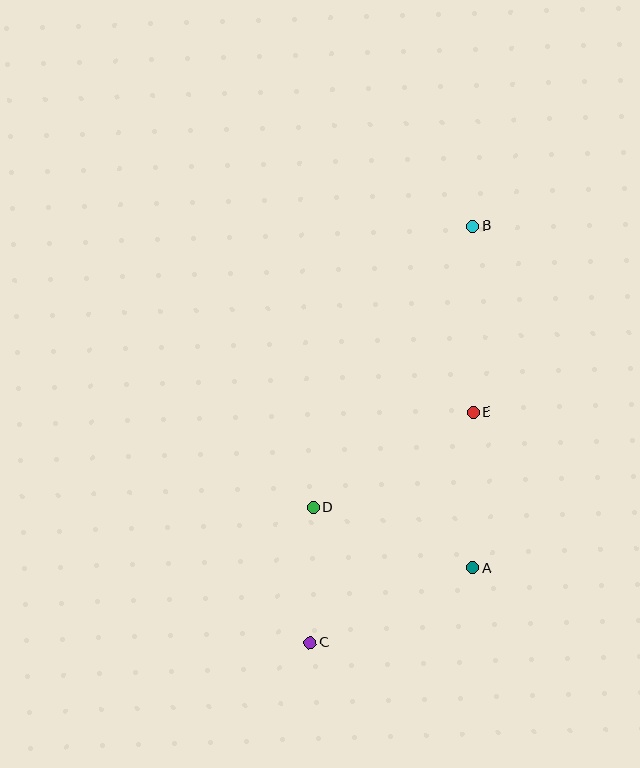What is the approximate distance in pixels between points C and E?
The distance between C and E is approximately 282 pixels.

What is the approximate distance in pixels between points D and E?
The distance between D and E is approximately 186 pixels.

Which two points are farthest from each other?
Points B and C are farthest from each other.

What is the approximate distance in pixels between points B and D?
The distance between B and D is approximately 324 pixels.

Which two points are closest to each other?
Points C and D are closest to each other.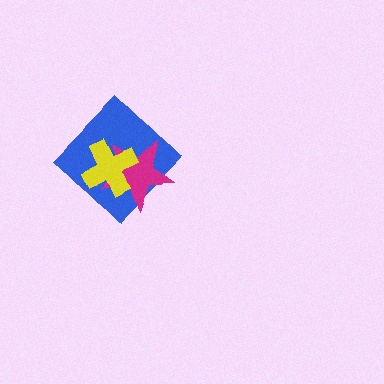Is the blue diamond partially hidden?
Yes, it is partially covered by another shape.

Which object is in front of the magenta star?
The yellow cross is in front of the magenta star.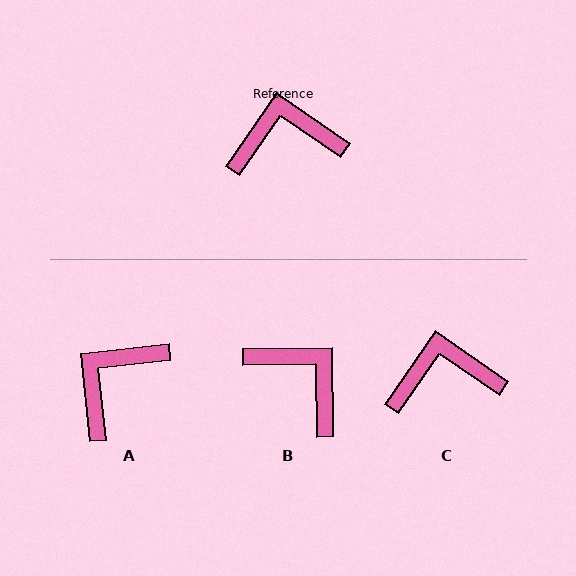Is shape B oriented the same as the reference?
No, it is off by about 54 degrees.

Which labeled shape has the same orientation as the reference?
C.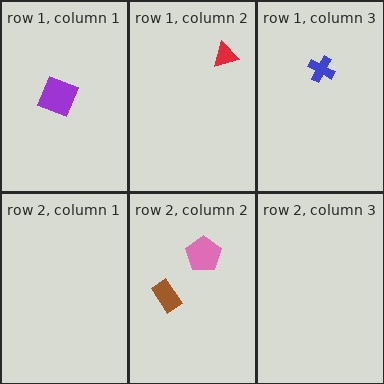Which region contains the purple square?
The row 1, column 1 region.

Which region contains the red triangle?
The row 1, column 2 region.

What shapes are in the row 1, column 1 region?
The purple square.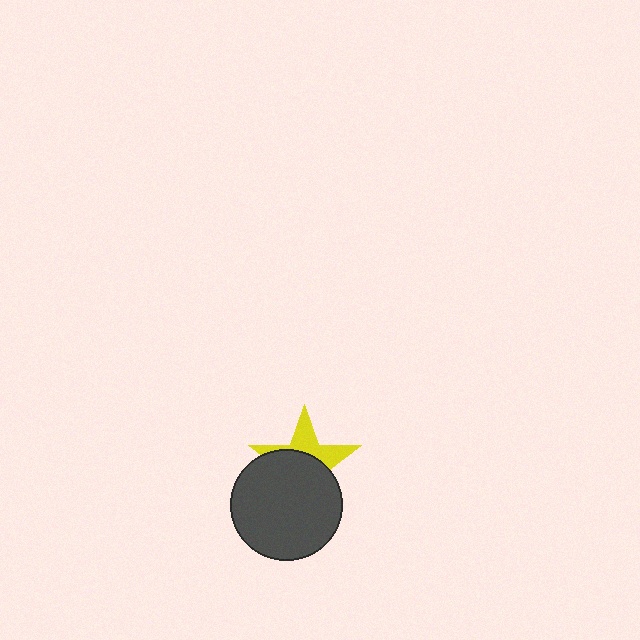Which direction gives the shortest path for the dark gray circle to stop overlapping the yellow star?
Moving down gives the shortest separation.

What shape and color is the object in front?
The object in front is a dark gray circle.